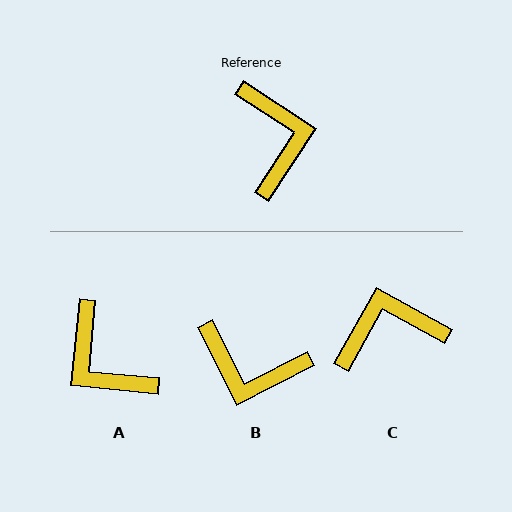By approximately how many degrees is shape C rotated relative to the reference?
Approximately 94 degrees counter-clockwise.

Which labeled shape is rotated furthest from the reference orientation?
A, about 152 degrees away.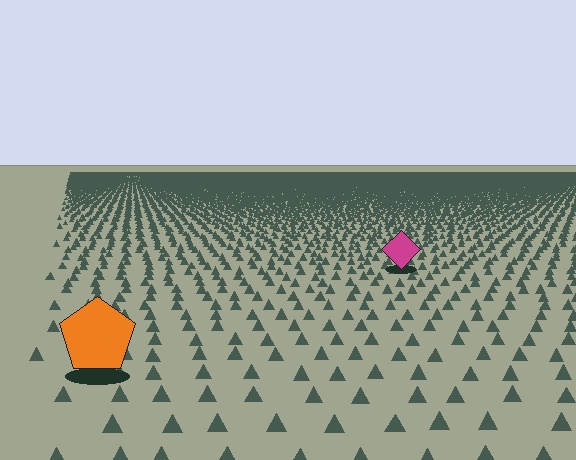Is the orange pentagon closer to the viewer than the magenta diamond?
Yes. The orange pentagon is closer — you can tell from the texture gradient: the ground texture is coarser near it.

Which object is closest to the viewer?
The orange pentagon is closest. The texture marks near it are larger and more spread out.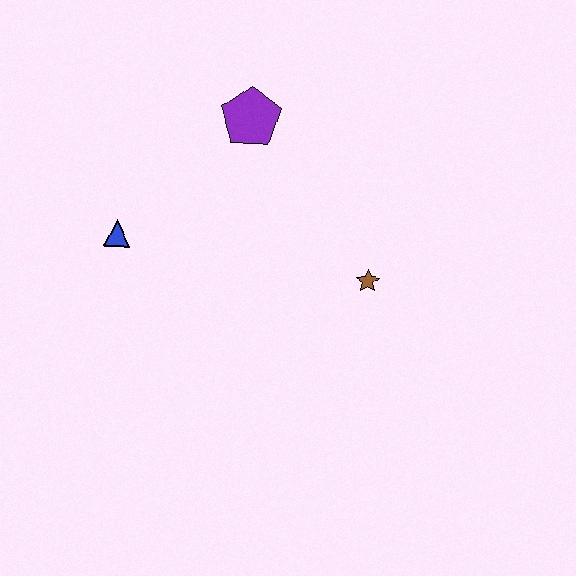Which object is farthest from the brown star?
The blue triangle is farthest from the brown star.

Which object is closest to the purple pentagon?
The blue triangle is closest to the purple pentagon.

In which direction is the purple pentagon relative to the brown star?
The purple pentagon is above the brown star.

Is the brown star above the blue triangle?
No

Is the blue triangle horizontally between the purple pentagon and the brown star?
No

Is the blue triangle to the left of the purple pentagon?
Yes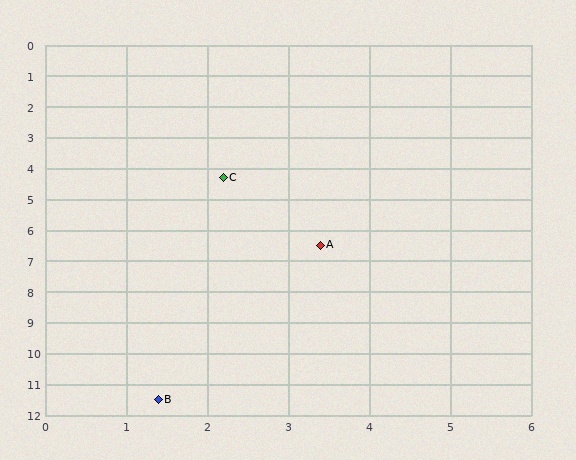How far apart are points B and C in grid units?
Points B and C are about 7.2 grid units apart.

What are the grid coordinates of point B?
Point B is at approximately (1.4, 11.5).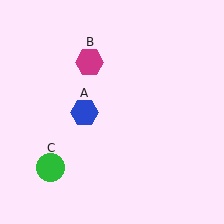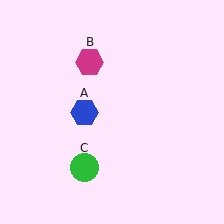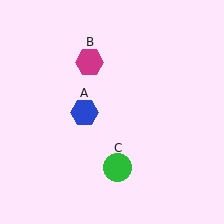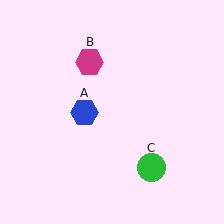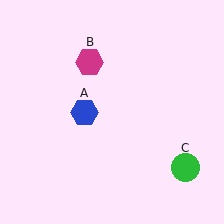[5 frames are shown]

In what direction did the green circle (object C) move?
The green circle (object C) moved right.